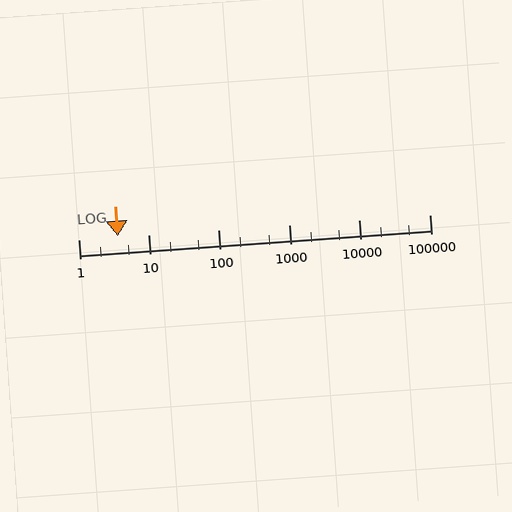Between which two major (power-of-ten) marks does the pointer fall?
The pointer is between 1 and 10.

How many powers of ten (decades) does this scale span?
The scale spans 5 decades, from 1 to 100000.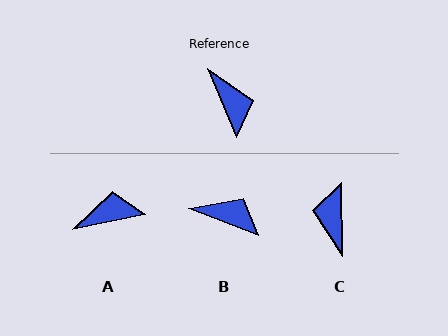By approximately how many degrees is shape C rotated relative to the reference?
Approximately 158 degrees counter-clockwise.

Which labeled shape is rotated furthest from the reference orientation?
C, about 158 degrees away.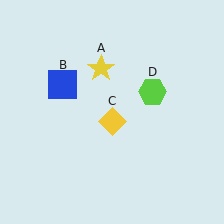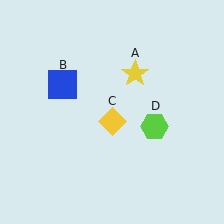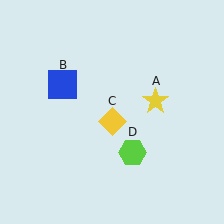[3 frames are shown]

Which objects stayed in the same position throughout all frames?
Blue square (object B) and yellow diamond (object C) remained stationary.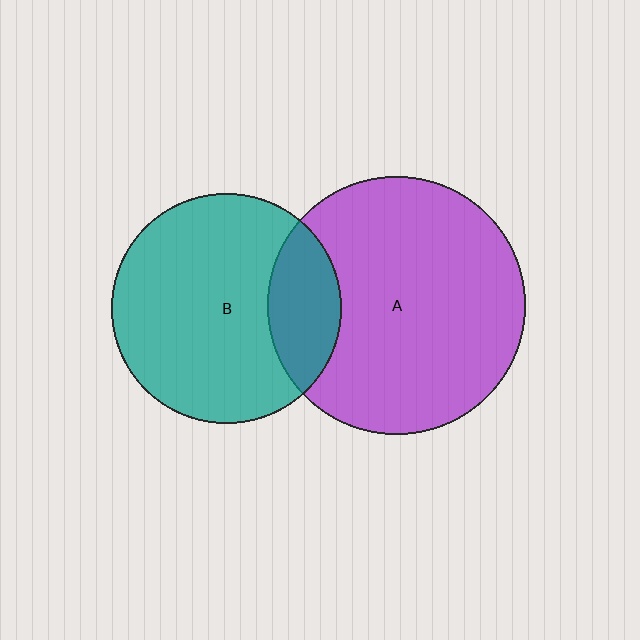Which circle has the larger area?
Circle A (purple).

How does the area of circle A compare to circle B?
Approximately 1.3 times.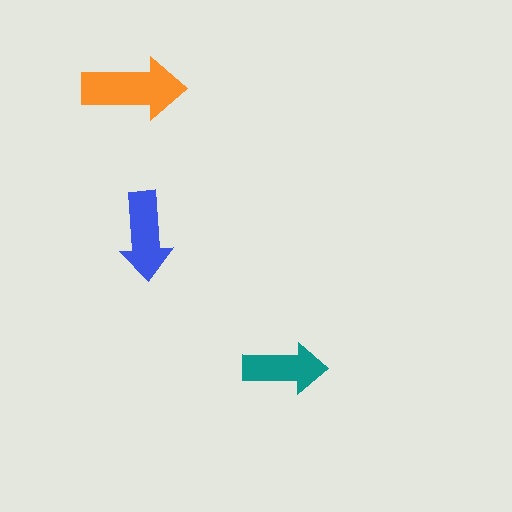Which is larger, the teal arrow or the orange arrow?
The orange one.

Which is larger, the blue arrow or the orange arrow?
The orange one.